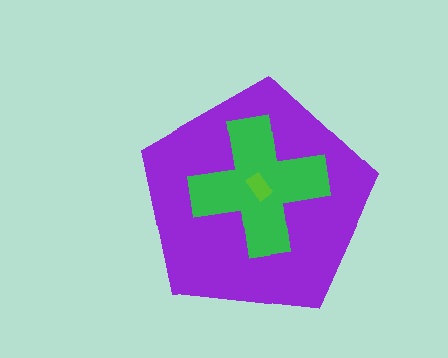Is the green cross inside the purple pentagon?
Yes.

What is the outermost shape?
The purple pentagon.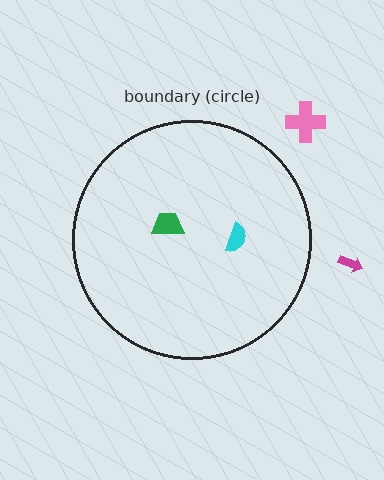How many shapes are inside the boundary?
2 inside, 2 outside.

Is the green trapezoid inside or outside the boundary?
Inside.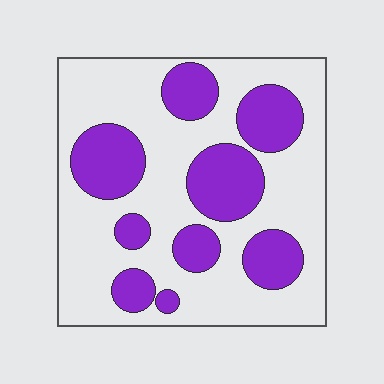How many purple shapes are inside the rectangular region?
9.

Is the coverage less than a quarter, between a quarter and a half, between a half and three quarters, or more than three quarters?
Between a quarter and a half.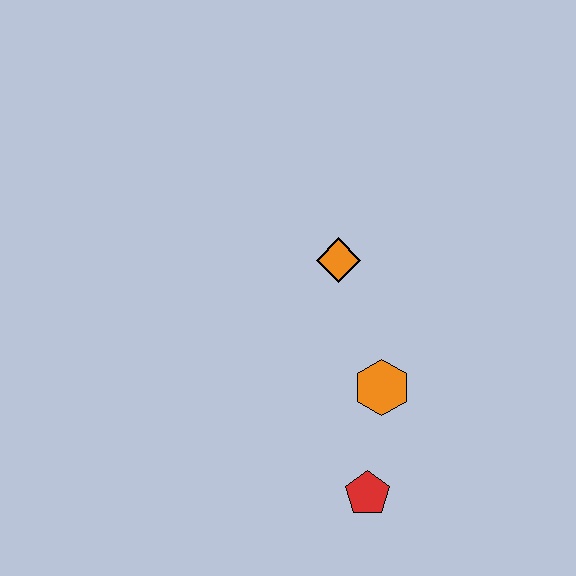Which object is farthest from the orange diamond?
The red pentagon is farthest from the orange diamond.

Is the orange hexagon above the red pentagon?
Yes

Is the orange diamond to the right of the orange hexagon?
No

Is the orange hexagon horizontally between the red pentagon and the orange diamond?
No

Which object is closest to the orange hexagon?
The red pentagon is closest to the orange hexagon.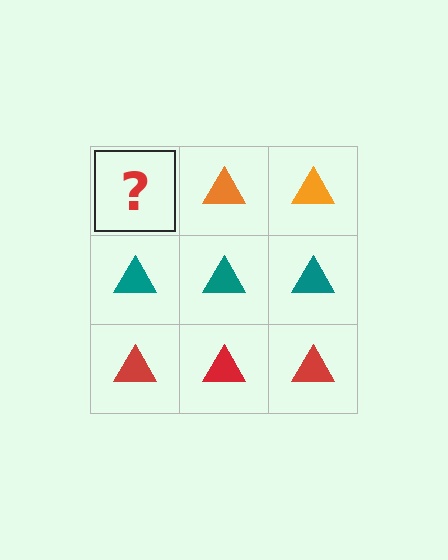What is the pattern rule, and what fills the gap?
The rule is that each row has a consistent color. The gap should be filled with an orange triangle.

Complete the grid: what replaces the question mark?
The question mark should be replaced with an orange triangle.